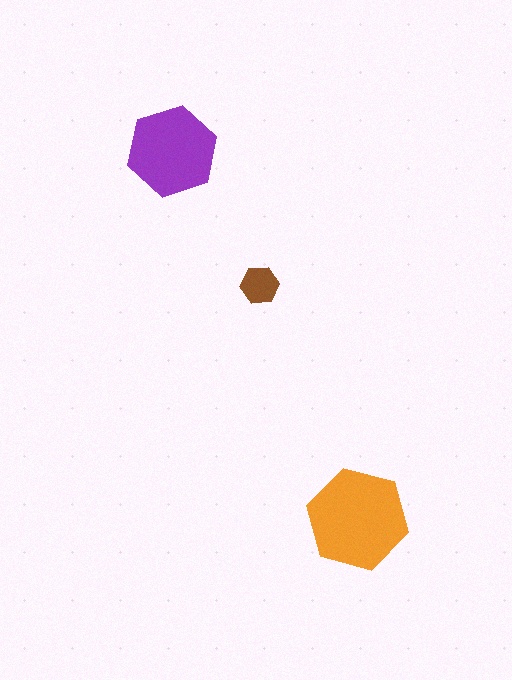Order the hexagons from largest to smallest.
the orange one, the purple one, the brown one.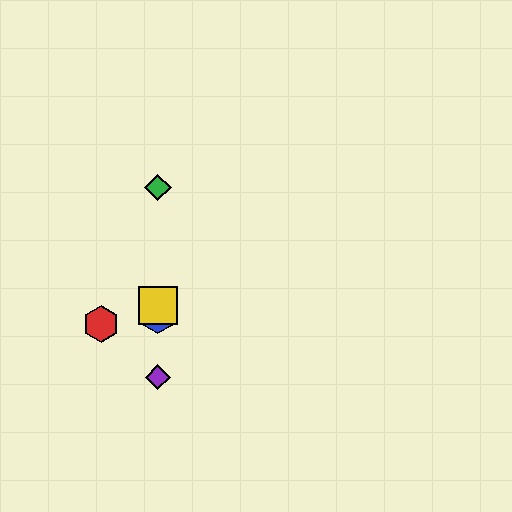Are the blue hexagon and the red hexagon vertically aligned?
No, the blue hexagon is at x≈158 and the red hexagon is at x≈101.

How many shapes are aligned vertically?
4 shapes (the blue hexagon, the green diamond, the yellow square, the purple diamond) are aligned vertically.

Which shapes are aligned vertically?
The blue hexagon, the green diamond, the yellow square, the purple diamond are aligned vertically.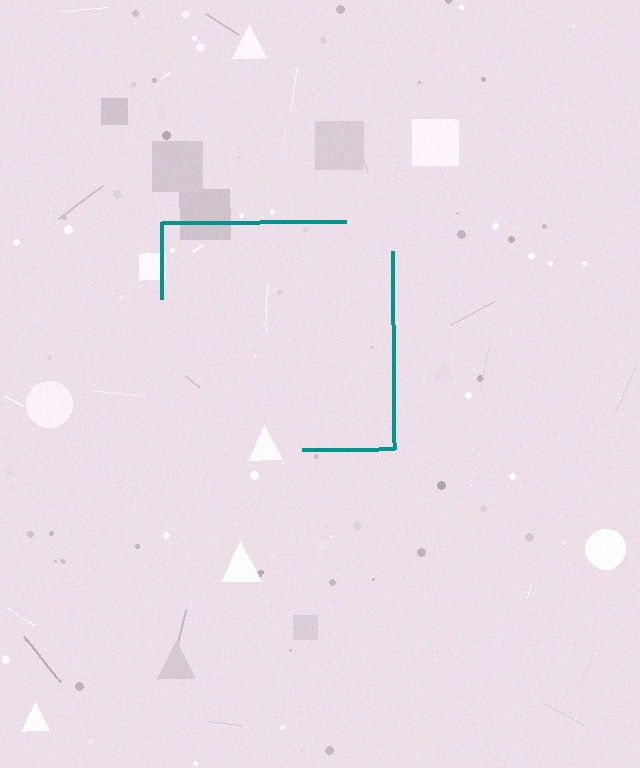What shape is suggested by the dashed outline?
The dashed outline suggests a square.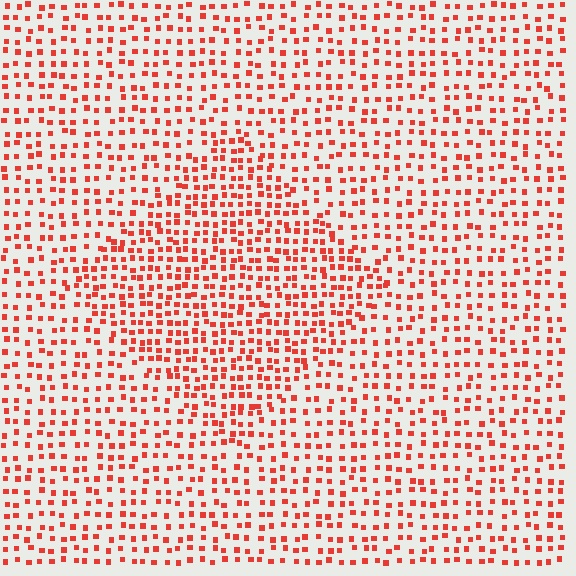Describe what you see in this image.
The image contains small red elements arranged at two different densities. A diamond-shaped region is visible where the elements are more densely packed than the surrounding area.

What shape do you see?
I see a diamond.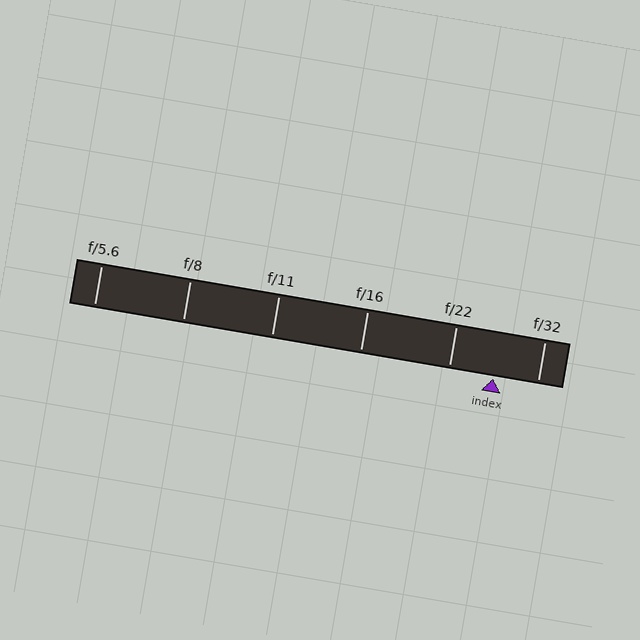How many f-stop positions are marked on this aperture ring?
There are 6 f-stop positions marked.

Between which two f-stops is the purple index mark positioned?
The index mark is between f/22 and f/32.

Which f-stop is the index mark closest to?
The index mark is closest to f/32.